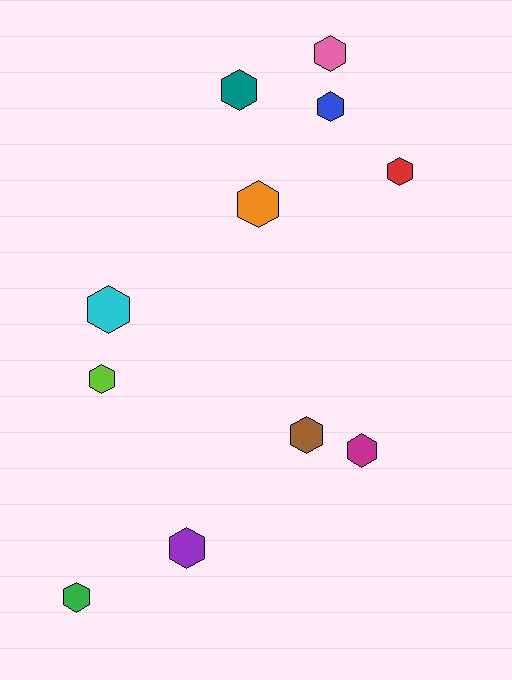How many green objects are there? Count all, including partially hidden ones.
There is 1 green object.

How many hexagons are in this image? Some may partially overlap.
There are 11 hexagons.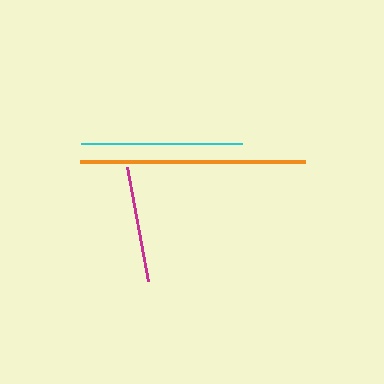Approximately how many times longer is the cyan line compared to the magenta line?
The cyan line is approximately 1.4 times the length of the magenta line.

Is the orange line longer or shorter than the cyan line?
The orange line is longer than the cyan line.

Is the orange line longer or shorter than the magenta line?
The orange line is longer than the magenta line.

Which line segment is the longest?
The orange line is the longest at approximately 226 pixels.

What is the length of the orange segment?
The orange segment is approximately 226 pixels long.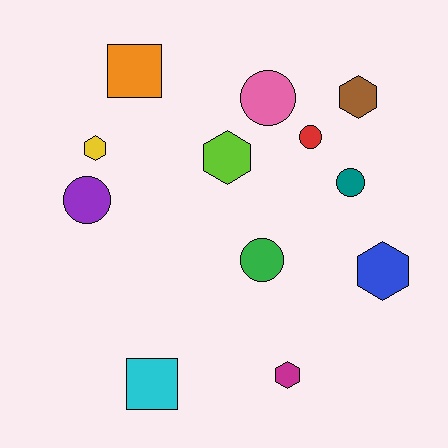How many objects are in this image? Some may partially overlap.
There are 12 objects.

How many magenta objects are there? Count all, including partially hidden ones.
There is 1 magenta object.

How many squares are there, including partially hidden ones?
There are 2 squares.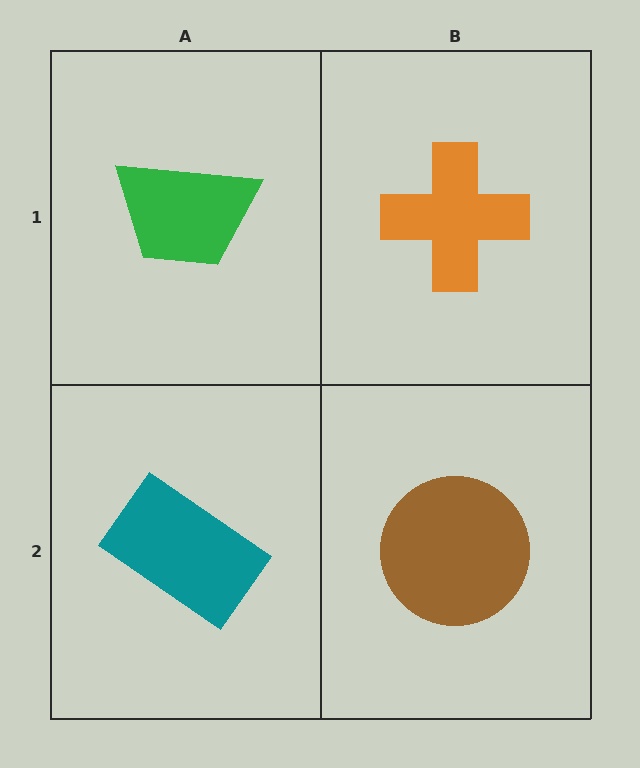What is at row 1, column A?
A green trapezoid.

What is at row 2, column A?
A teal rectangle.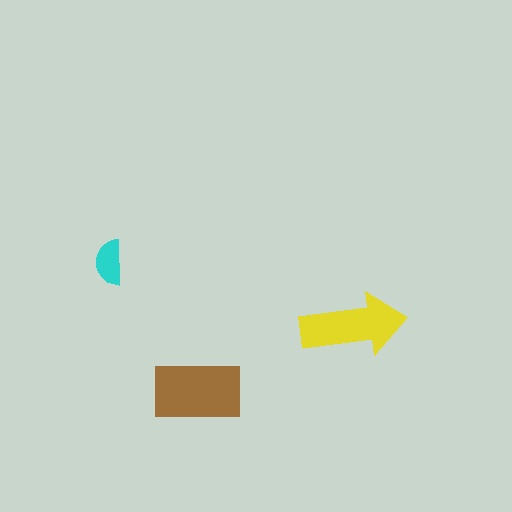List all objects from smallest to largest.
The cyan semicircle, the yellow arrow, the brown rectangle.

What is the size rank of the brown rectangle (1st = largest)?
1st.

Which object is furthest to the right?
The yellow arrow is rightmost.